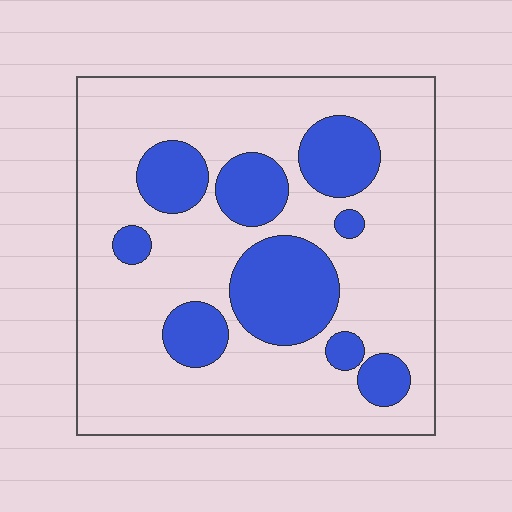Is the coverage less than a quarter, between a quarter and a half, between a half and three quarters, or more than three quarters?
Between a quarter and a half.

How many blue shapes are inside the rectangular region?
9.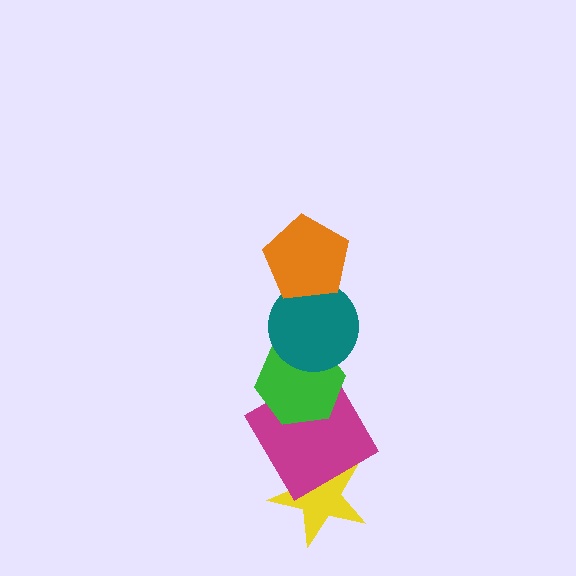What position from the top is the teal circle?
The teal circle is 2nd from the top.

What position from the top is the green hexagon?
The green hexagon is 3rd from the top.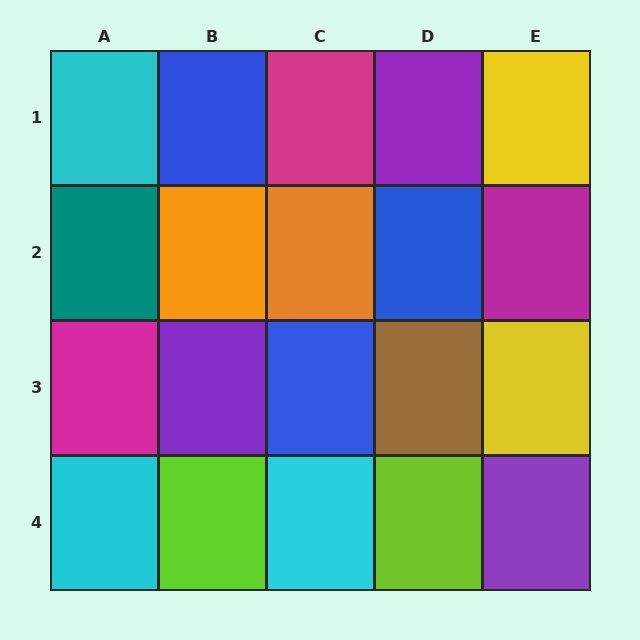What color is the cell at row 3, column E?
Yellow.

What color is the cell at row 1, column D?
Purple.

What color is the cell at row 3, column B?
Purple.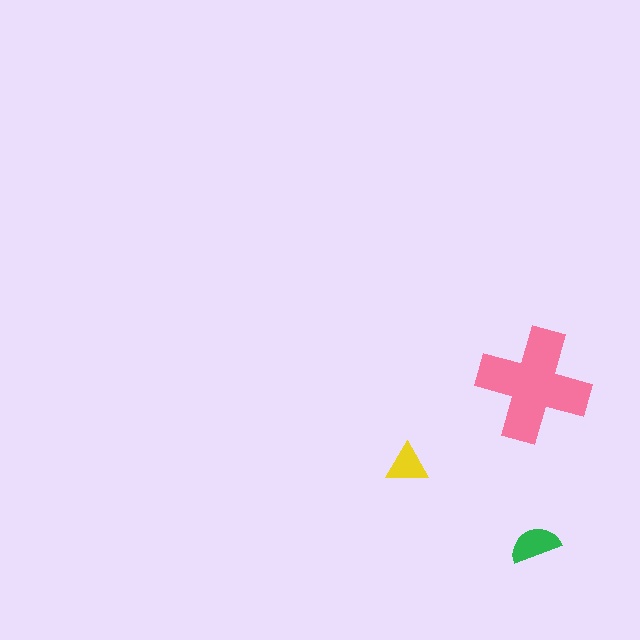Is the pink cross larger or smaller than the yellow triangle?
Larger.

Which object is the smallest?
The yellow triangle.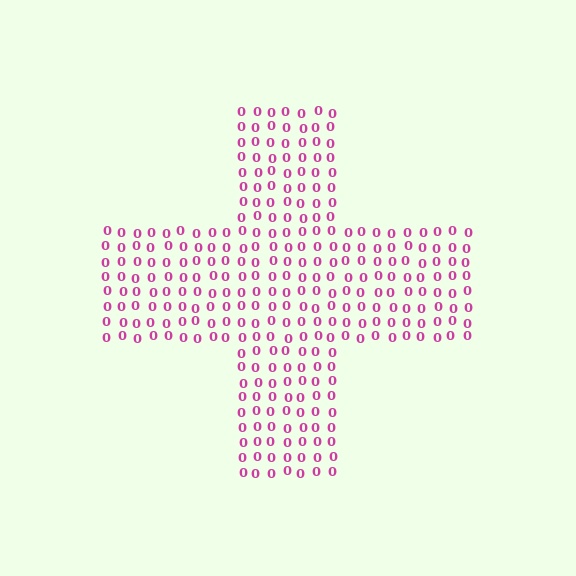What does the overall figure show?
The overall figure shows a cross.